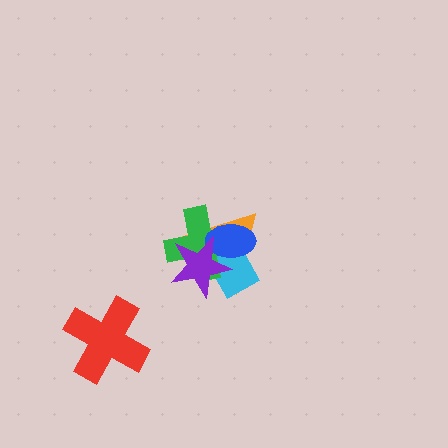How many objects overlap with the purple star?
4 objects overlap with the purple star.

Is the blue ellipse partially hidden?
Yes, it is partially covered by another shape.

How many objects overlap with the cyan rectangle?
4 objects overlap with the cyan rectangle.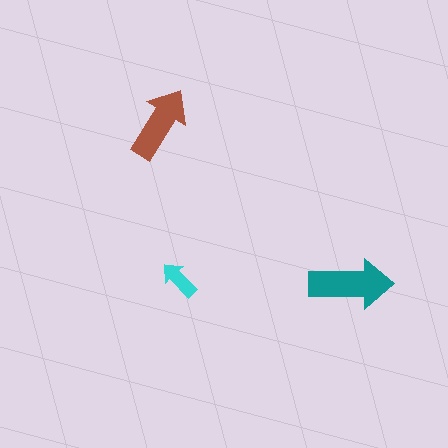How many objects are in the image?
There are 3 objects in the image.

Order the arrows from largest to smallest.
the teal one, the brown one, the cyan one.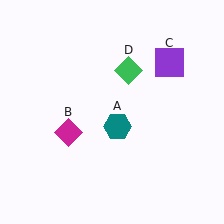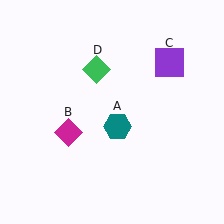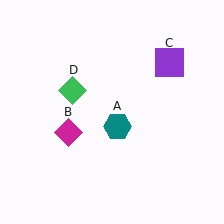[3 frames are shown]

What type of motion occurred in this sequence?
The green diamond (object D) rotated counterclockwise around the center of the scene.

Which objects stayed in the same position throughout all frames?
Teal hexagon (object A) and magenta diamond (object B) and purple square (object C) remained stationary.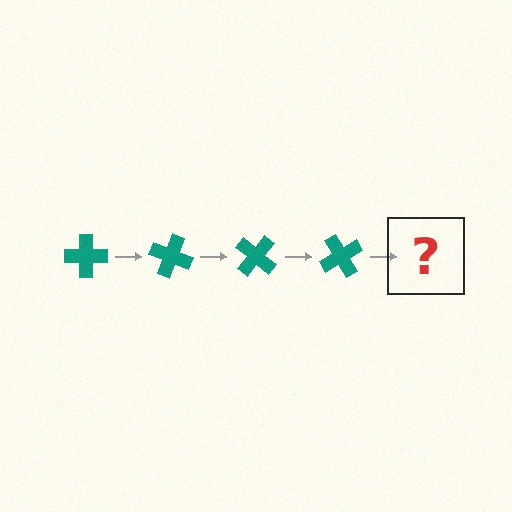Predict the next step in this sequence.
The next step is a teal cross rotated 80 degrees.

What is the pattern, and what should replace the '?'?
The pattern is that the cross rotates 20 degrees each step. The '?' should be a teal cross rotated 80 degrees.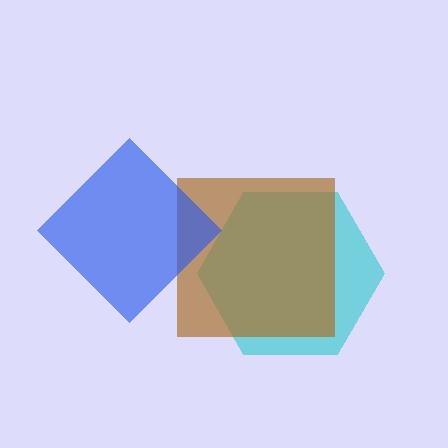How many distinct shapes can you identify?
There are 3 distinct shapes: a cyan hexagon, a brown square, a blue diamond.